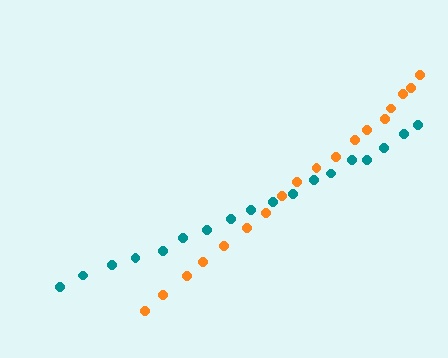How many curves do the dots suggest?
There are 2 distinct paths.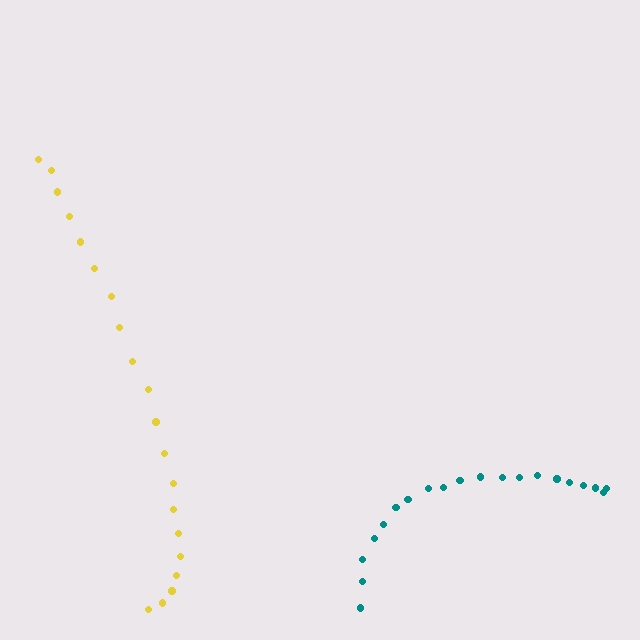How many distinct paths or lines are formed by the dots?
There are 2 distinct paths.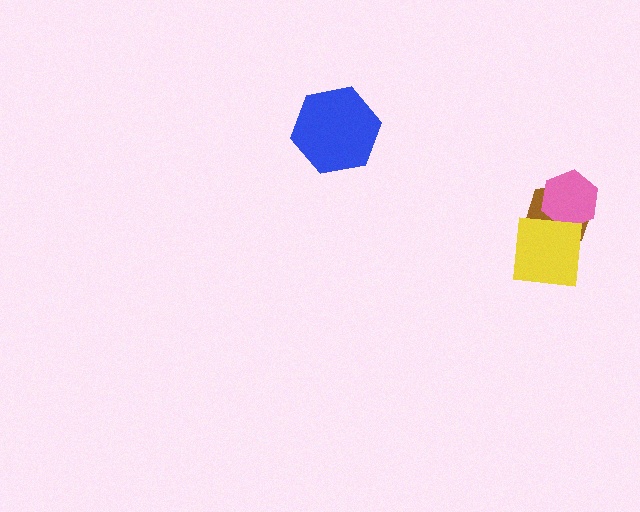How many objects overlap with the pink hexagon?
2 objects overlap with the pink hexagon.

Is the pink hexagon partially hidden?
Yes, it is partially covered by another shape.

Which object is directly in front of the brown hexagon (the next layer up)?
The pink hexagon is directly in front of the brown hexagon.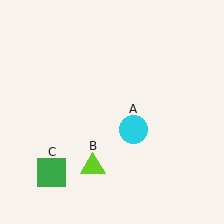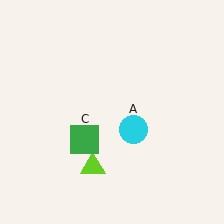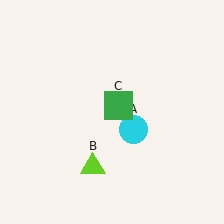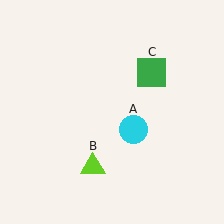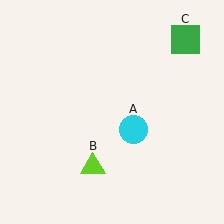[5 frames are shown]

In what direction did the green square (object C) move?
The green square (object C) moved up and to the right.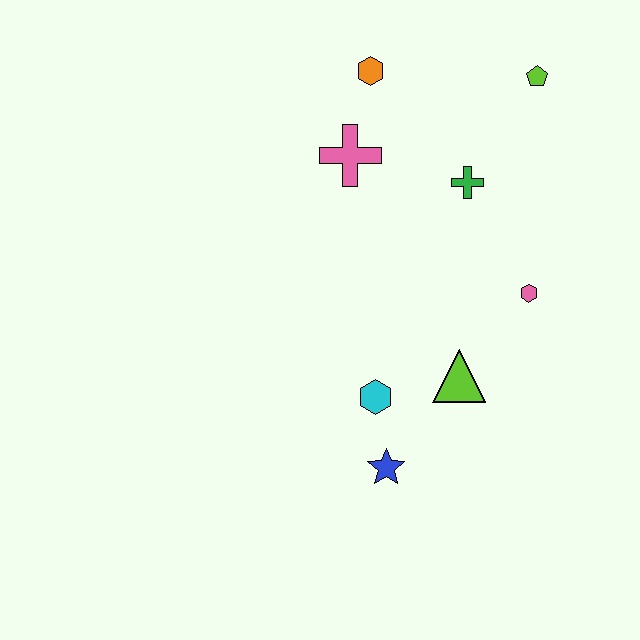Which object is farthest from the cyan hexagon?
The lime pentagon is farthest from the cyan hexagon.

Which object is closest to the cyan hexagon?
The blue star is closest to the cyan hexagon.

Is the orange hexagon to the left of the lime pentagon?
Yes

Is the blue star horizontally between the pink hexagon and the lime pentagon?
No